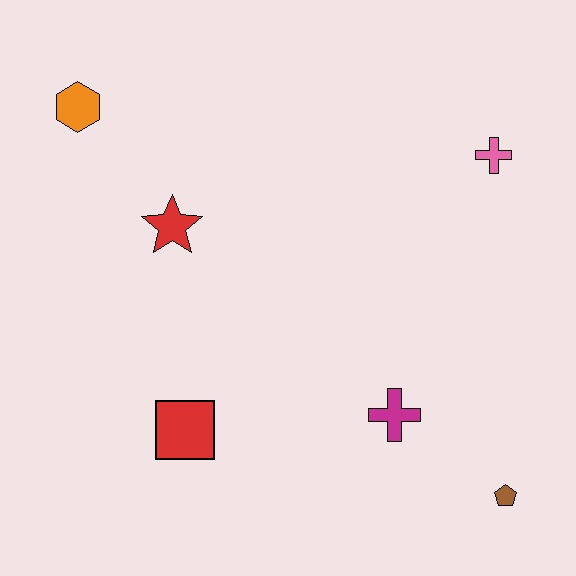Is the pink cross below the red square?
No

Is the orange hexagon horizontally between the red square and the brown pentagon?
No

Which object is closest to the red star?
The orange hexagon is closest to the red star.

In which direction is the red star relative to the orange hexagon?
The red star is below the orange hexagon.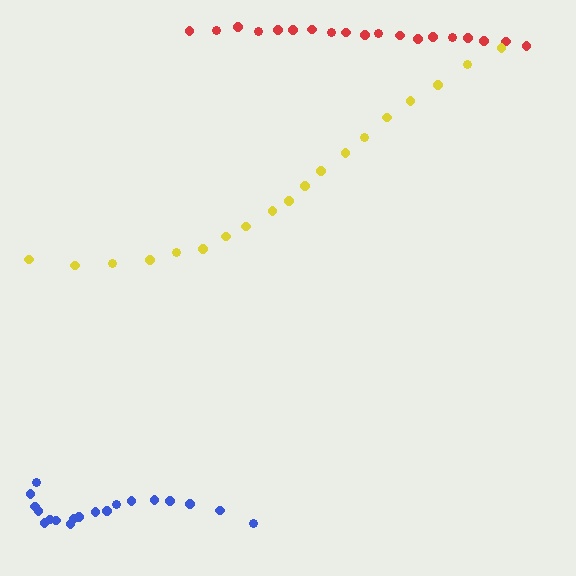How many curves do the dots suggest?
There are 3 distinct paths.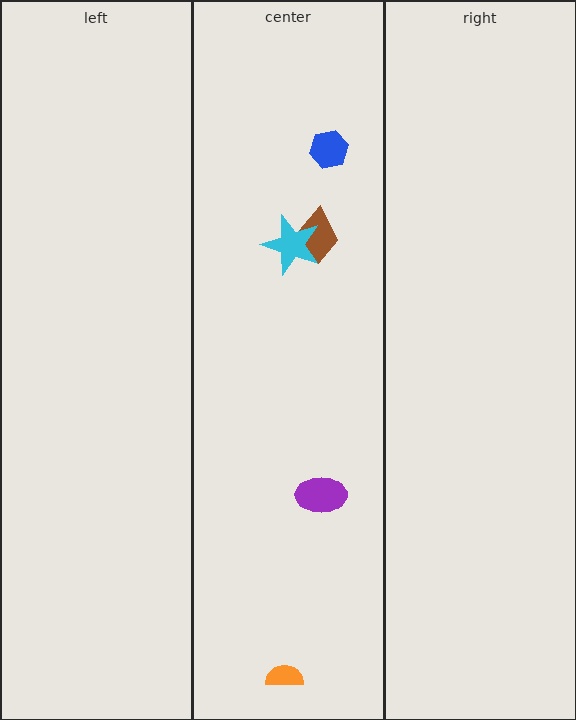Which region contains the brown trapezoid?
The center region.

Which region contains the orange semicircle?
The center region.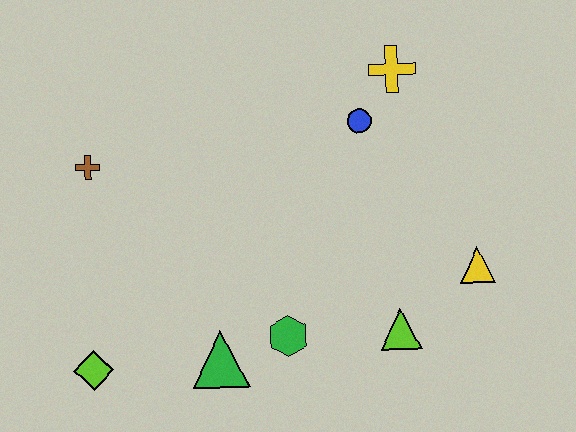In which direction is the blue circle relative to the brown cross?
The blue circle is to the right of the brown cross.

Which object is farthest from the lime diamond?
The yellow cross is farthest from the lime diamond.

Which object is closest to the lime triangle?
The yellow triangle is closest to the lime triangle.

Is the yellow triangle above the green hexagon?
Yes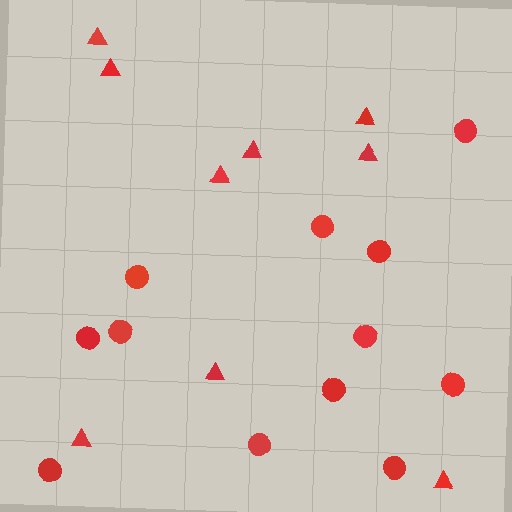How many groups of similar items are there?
There are 2 groups: one group of circles (12) and one group of triangles (9).